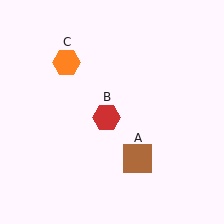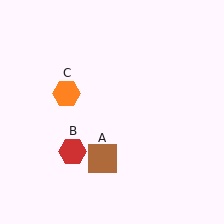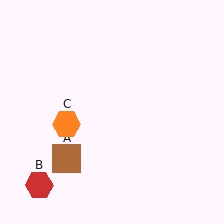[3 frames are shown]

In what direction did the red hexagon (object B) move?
The red hexagon (object B) moved down and to the left.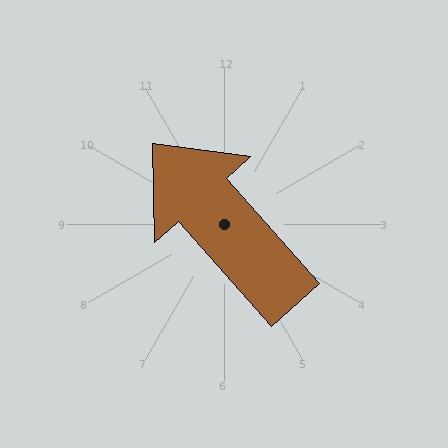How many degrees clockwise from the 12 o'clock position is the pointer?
Approximately 318 degrees.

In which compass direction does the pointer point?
Northwest.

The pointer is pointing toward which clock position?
Roughly 11 o'clock.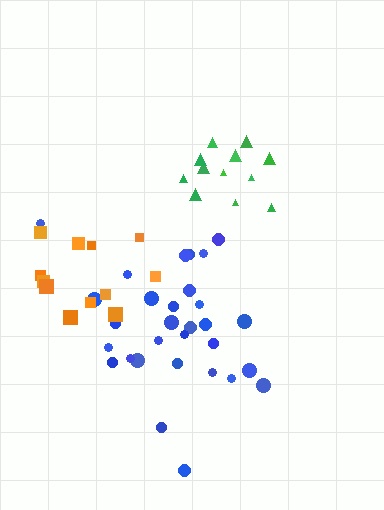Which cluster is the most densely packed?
Green.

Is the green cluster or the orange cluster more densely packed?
Green.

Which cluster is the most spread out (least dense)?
Orange.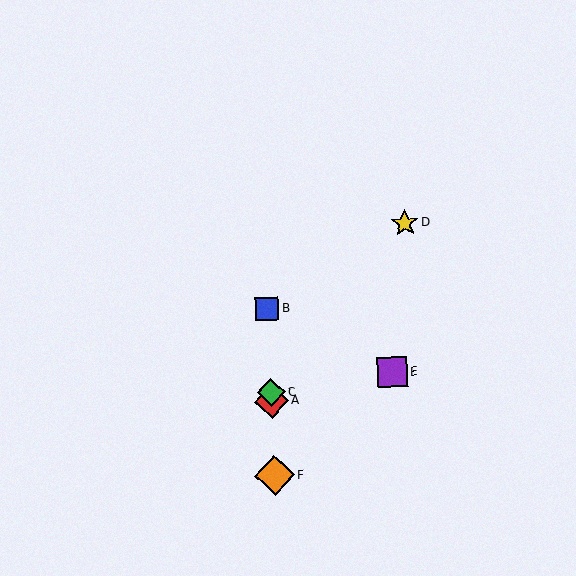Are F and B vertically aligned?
Yes, both are at x≈275.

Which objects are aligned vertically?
Objects A, B, C, F are aligned vertically.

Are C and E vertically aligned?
No, C is at x≈271 and E is at x≈392.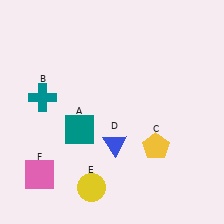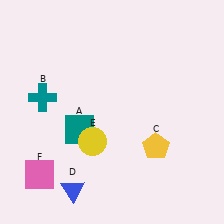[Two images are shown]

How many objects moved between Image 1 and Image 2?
2 objects moved between the two images.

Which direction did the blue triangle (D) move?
The blue triangle (D) moved down.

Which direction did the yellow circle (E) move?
The yellow circle (E) moved up.